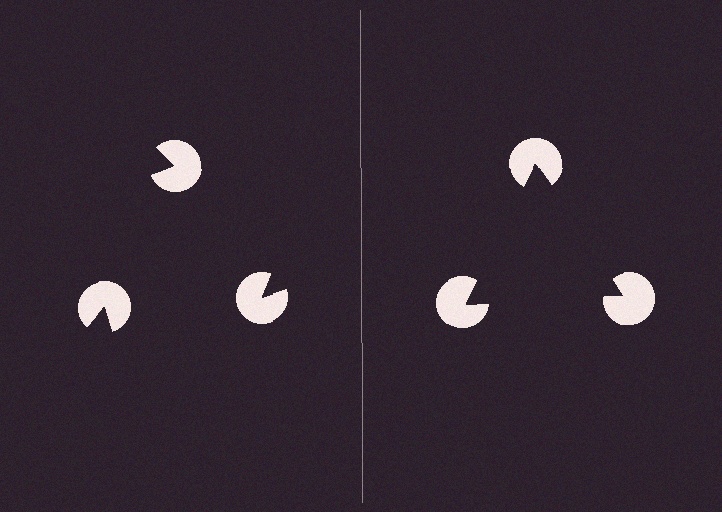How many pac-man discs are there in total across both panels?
6 — 3 on each side.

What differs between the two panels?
The pac-man discs are positioned identically on both sides; only the wedge orientations differ. On the right they align to a triangle; on the left they are misaligned.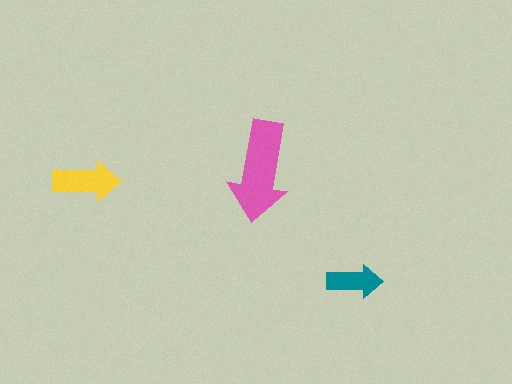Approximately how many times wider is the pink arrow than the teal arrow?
About 2 times wider.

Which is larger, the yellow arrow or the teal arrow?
The yellow one.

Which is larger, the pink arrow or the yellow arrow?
The pink one.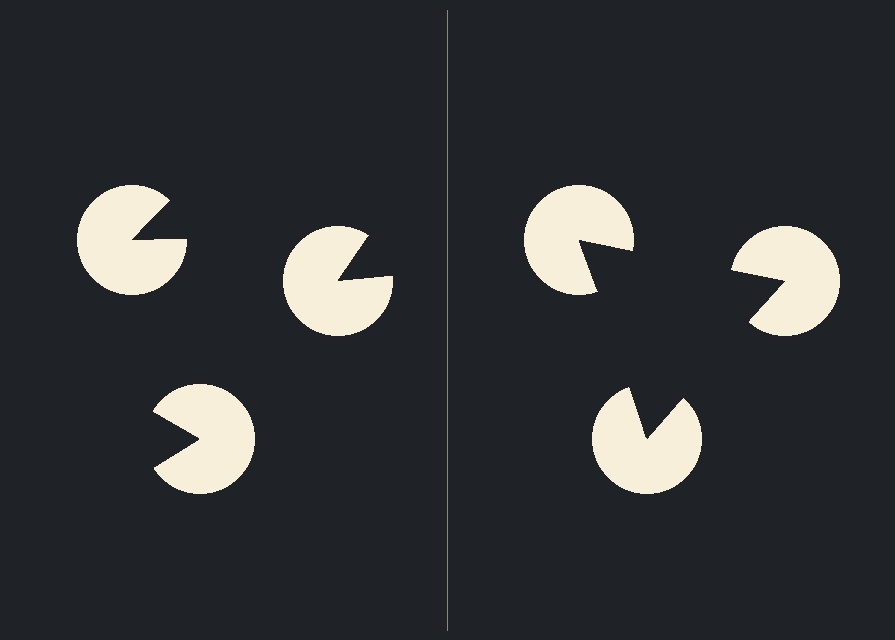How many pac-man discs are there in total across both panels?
6 — 3 on each side.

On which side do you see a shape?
An illusory triangle appears on the right side. On the left side the wedge cuts are rotated, so no coherent shape forms.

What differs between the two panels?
The pac-man discs are positioned identically on both sides; only the wedge orientations differ. On the right they align to a triangle; on the left they are misaligned.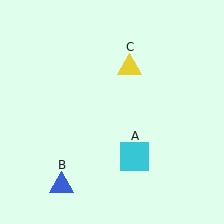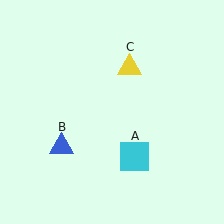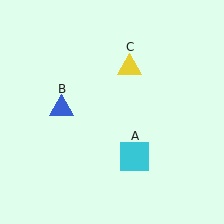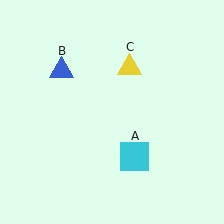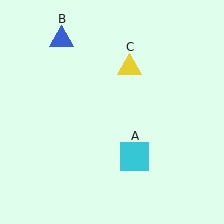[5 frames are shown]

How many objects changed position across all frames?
1 object changed position: blue triangle (object B).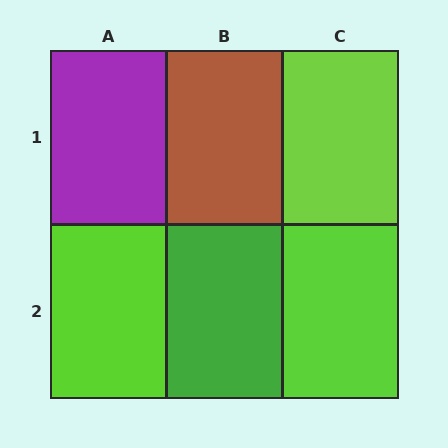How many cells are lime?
3 cells are lime.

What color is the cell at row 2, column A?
Lime.